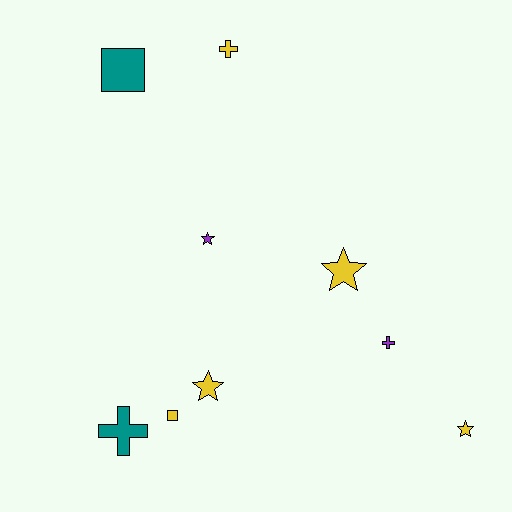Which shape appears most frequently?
Star, with 4 objects.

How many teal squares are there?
There is 1 teal square.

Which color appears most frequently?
Yellow, with 5 objects.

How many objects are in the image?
There are 9 objects.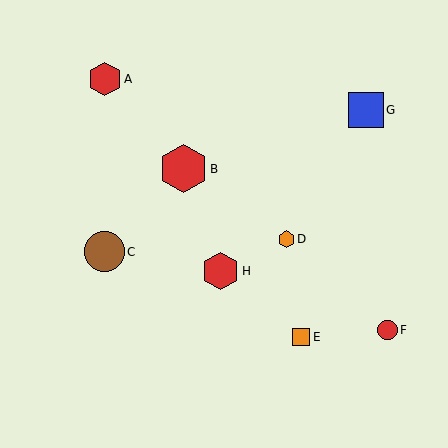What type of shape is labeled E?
Shape E is an orange square.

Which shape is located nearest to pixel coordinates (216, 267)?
The red hexagon (labeled H) at (221, 271) is nearest to that location.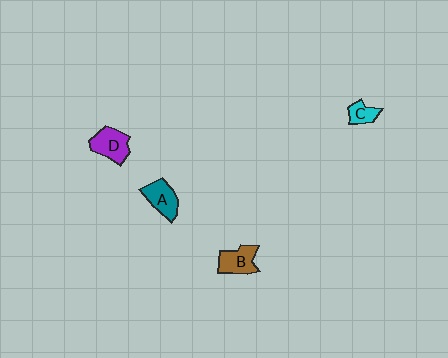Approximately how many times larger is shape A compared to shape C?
Approximately 1.7 times.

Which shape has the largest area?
Shape D (purple).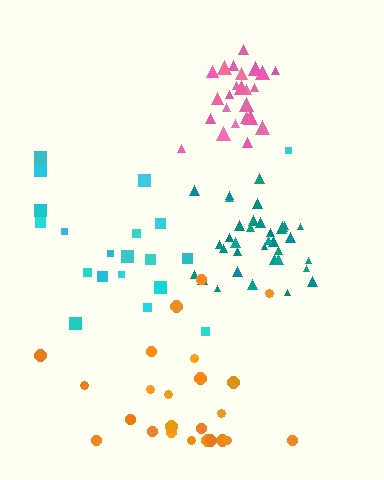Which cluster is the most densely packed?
Pink.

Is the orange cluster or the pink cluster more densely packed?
Pink.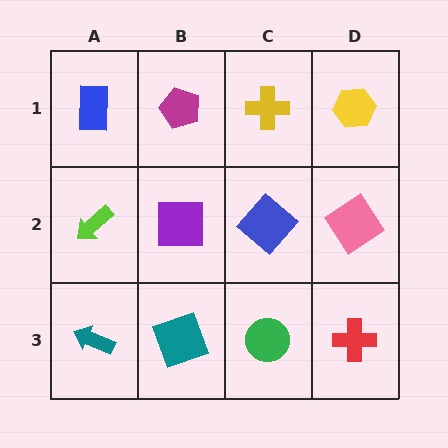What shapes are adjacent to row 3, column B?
A purple square (row 2, column B), a teal arrow (row 3, column A), a green circle (row 3, column C).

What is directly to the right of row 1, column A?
A magenta pentagon.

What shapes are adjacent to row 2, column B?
A magenta pentagon (row 1, column B), a teal square (row 3, column B), a lime arrow (row 2, column A), a blue diamond (row 2, column C).